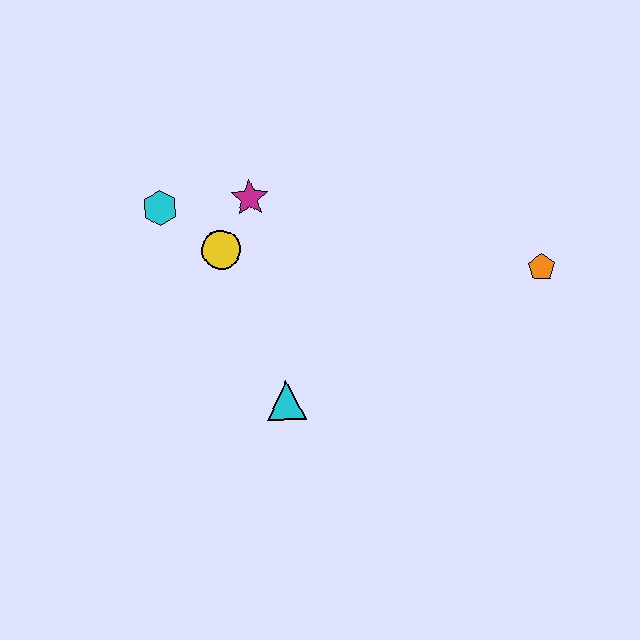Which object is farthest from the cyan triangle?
The orange pentagon is farthest from the cyan triangle.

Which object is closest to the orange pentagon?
The cyan triangle is closest to the orange pentagon.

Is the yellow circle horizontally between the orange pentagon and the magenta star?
No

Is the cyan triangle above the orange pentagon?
No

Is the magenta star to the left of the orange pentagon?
Yes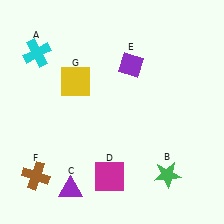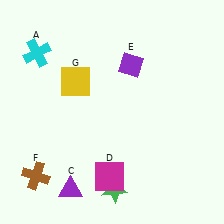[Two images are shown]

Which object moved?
The green star (B) moved left.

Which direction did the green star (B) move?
The green star (B) moved left.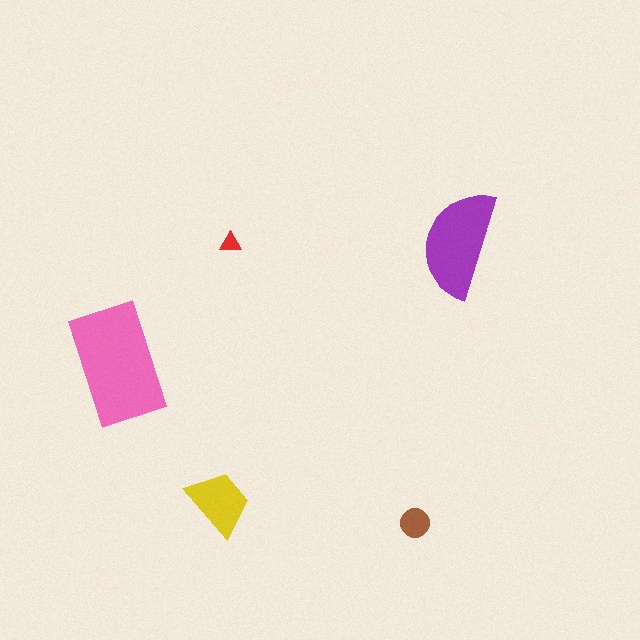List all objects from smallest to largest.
The red triangle, the brown circle, the yellow trapezoid, the purple semicircle, the pink rectangle.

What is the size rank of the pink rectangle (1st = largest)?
1st.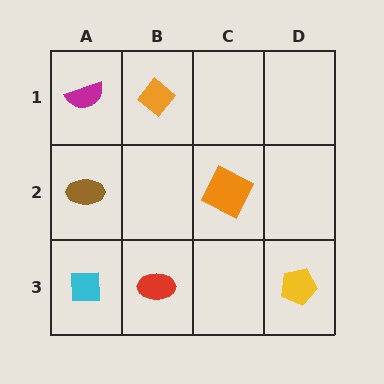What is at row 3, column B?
A red ellipse.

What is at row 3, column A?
A cyan square.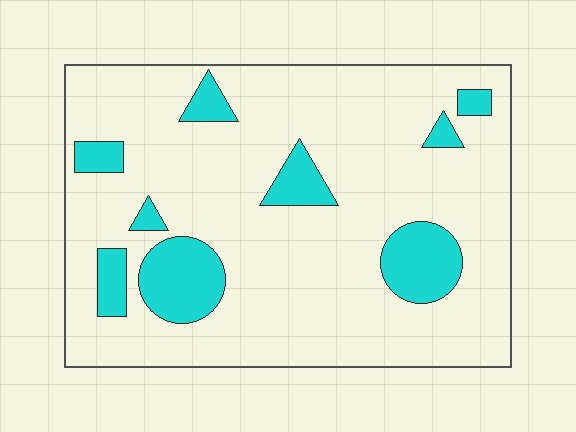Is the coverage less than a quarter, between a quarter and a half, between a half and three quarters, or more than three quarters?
Less than a quarter.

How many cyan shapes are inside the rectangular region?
9.